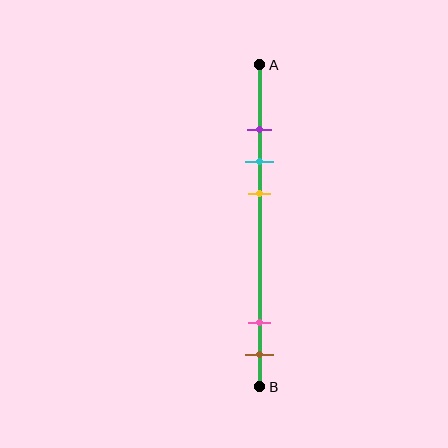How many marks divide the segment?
There are 5 marks dividing the segment.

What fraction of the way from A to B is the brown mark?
The brown mark is approximately 90% (0.9) of the way from A to B.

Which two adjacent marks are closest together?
The purple and cyan marks are the closest adjacent pair.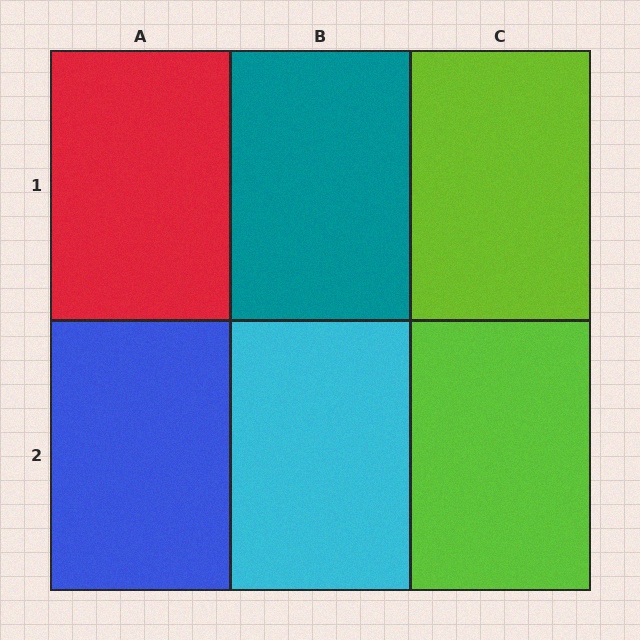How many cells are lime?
2 cells are lime.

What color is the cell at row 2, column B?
Cyan.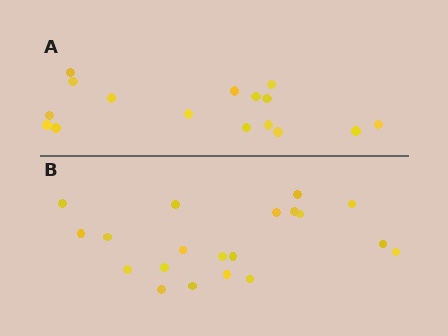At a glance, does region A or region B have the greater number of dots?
Region B (the bottom region) has more dots.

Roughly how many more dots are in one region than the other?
Region B has about 4 more dots than region A.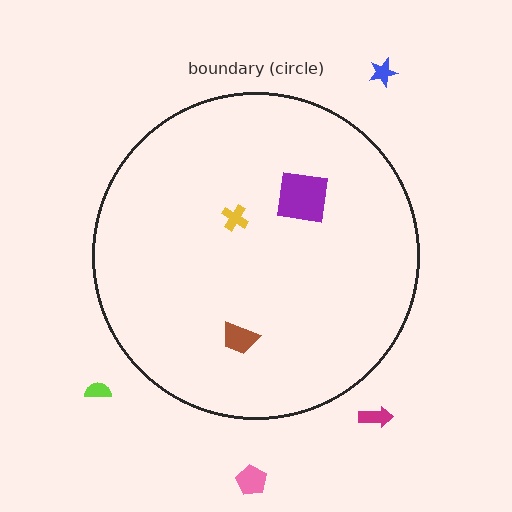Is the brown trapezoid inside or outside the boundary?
Inside.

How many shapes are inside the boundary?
3 inside, 4 outside.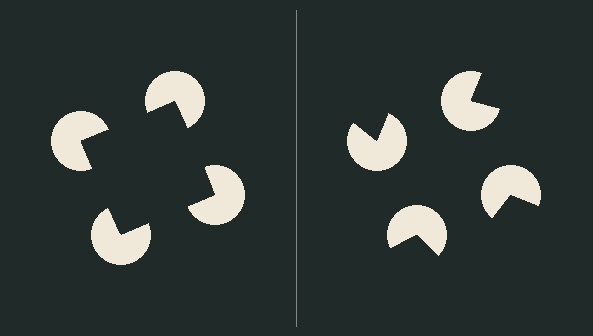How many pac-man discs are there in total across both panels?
8 — 4 on each side.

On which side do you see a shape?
An illusory square appears on the left side. On the right side the wedge cuts are rotated, so no coherent shape forms.